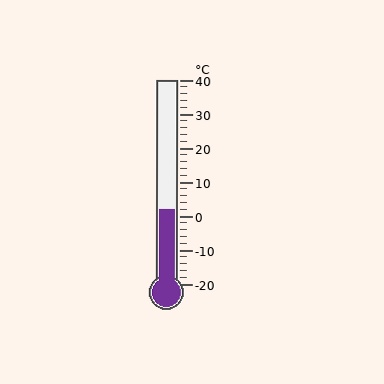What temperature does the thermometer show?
The thermometer shows approximately 2°C.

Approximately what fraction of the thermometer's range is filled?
The thermometer is filled to approximately 35% of its range.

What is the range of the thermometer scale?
The thermometer scale ranges from -20°C to 40°C.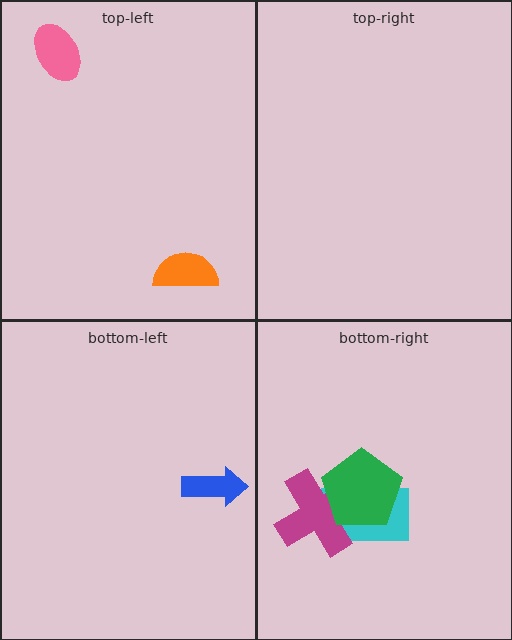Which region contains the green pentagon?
The bottom-right region.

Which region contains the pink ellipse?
The top-left region.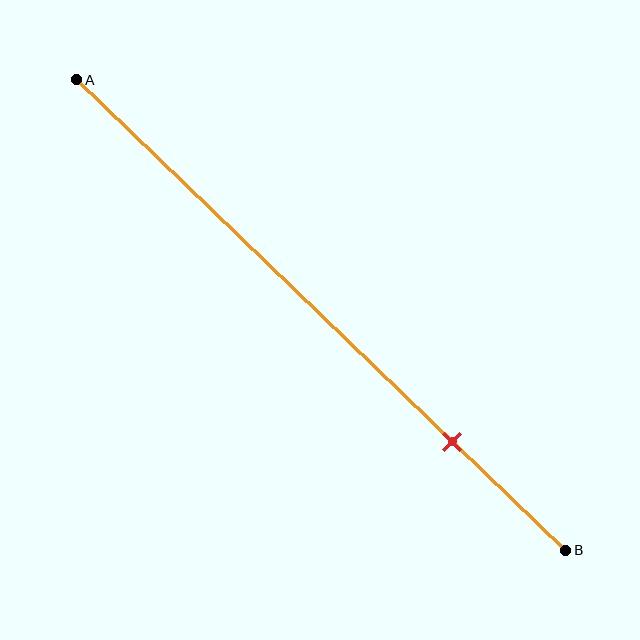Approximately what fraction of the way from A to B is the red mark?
The red mark is approximately 75% of the way from A to B.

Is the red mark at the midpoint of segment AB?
No, the mark is at about 75% from A, not at the 50% midpoint.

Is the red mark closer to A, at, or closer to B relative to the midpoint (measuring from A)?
The red mark is closer to point B than the midpoint of segment AB.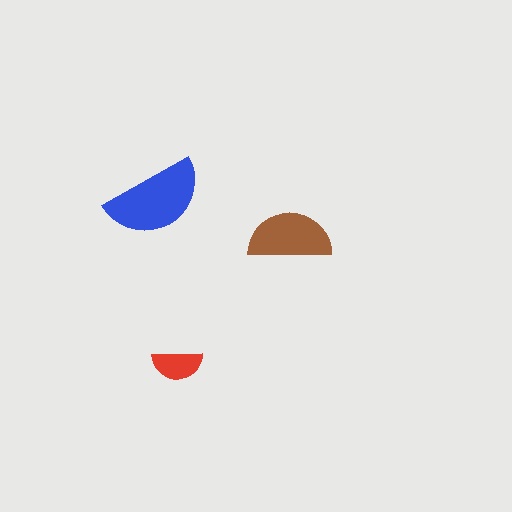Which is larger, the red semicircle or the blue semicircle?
The blue one.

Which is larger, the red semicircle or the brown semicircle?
The brown one.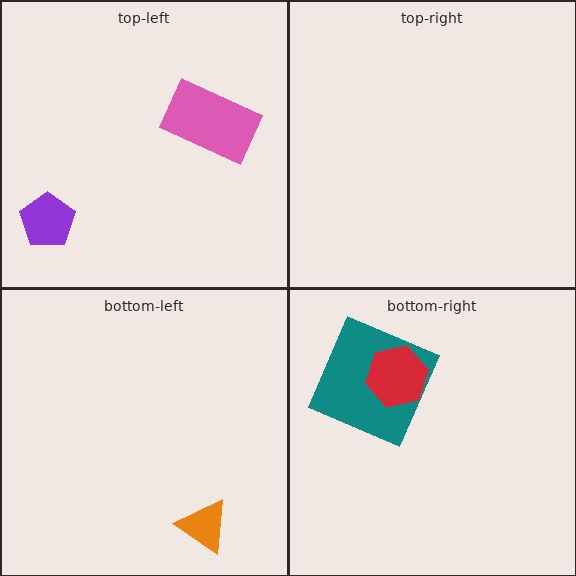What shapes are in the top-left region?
The purple pentagon, the pink rectangle.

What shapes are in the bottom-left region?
The orange triangle.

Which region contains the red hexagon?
The bottom-right region.